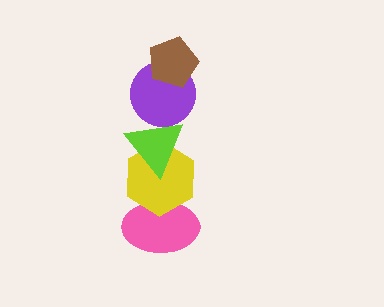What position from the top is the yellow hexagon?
The yellow hexagon is 4th from the top.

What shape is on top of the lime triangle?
The purple circle is on top of the lime triangle.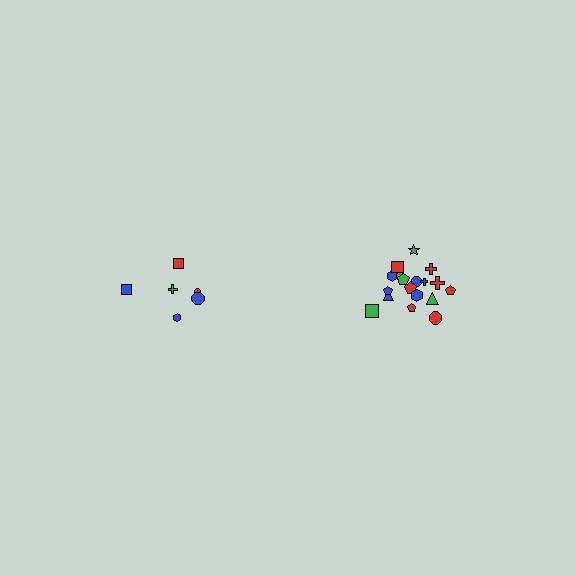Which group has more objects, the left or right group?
The right group.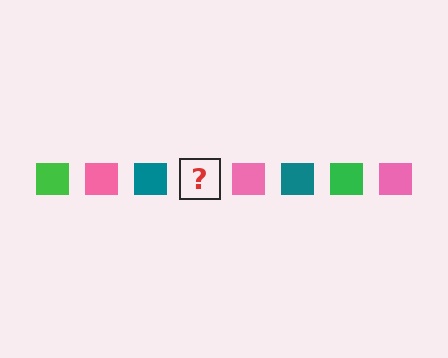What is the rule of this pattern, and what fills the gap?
The rule is that the pattern cycles through green, pink, teal squares. The gap should be filled with a green square.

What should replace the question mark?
The question mark should be replaced with a green square.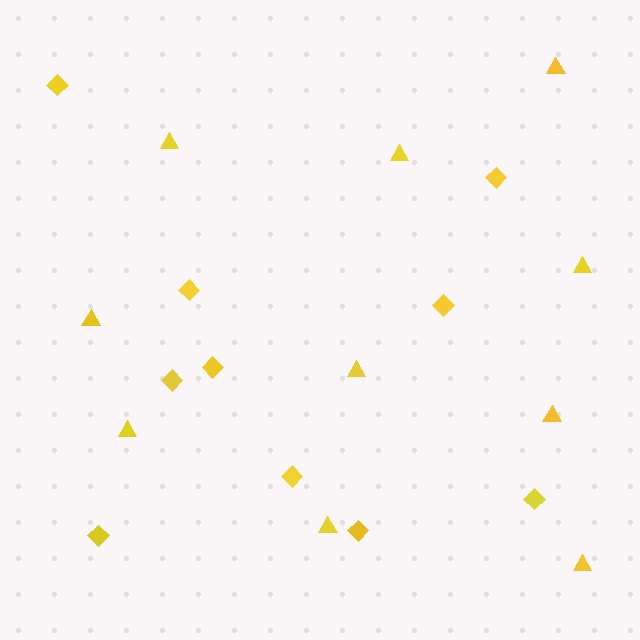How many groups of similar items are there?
There are 2 groups: one group of triangles (10) and one group of diamonds (10).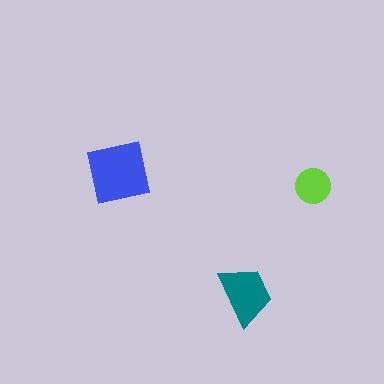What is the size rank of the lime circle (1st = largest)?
3rd.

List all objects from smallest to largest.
The lime circle, the teal trapezoid, the blue square.